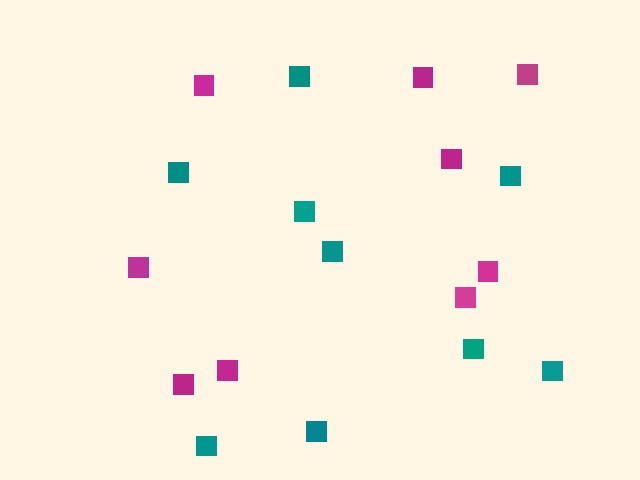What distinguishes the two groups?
There are 2 groups: one group of magenta squares (9) and one group of teal squares (9).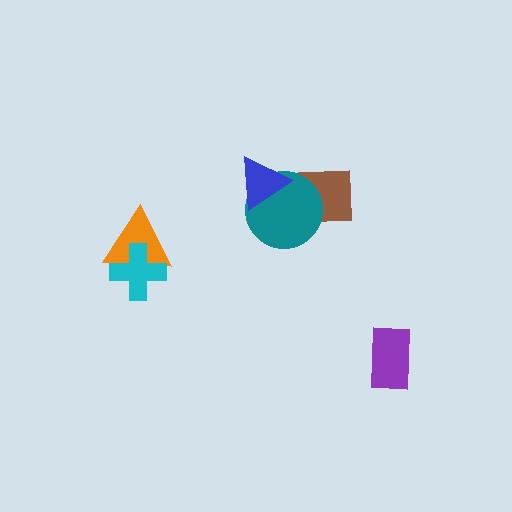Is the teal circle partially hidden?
Yes, it is partially covered by another shape.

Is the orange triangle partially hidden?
Yes, it is partially covered by another shape.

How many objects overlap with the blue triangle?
1 object overlaps with the blue triangle.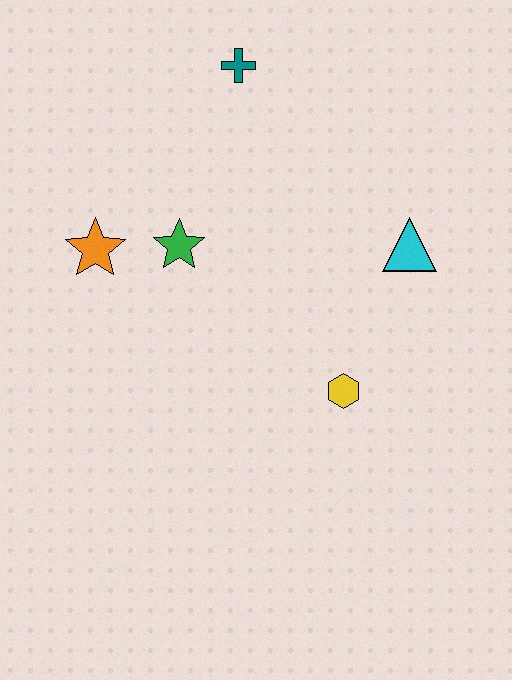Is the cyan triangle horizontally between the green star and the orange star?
No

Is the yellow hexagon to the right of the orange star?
Yes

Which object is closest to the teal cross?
The green star is closest to the teal cross.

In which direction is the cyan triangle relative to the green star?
The cyan triangle is to the right of the green star.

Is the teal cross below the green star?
No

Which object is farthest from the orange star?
The cyan triangle is farthest from the orange star.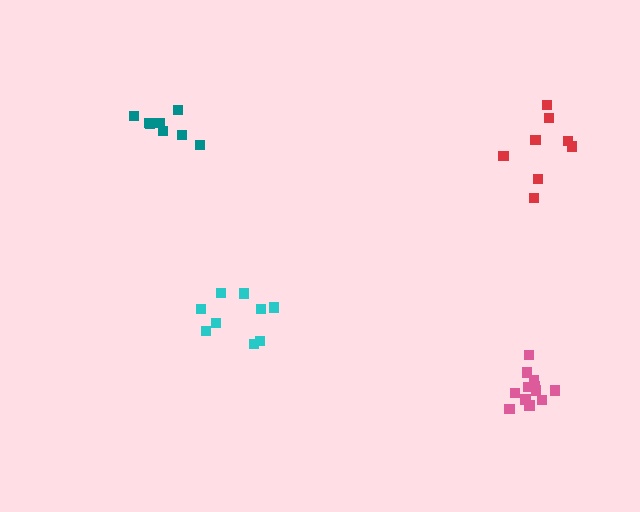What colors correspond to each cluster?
The clusters are colored: cyan, teal, red, pink.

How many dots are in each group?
Group 1: 9 dots, Group 2: 8 dots, Group 3: 8 dots, Group 4: 12 dots (37 total).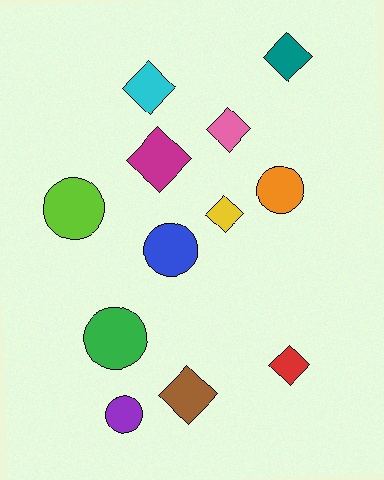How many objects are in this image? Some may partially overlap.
There are 12 objects.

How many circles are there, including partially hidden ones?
There are 5 circles.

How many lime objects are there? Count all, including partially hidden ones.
There is 1 lime object.